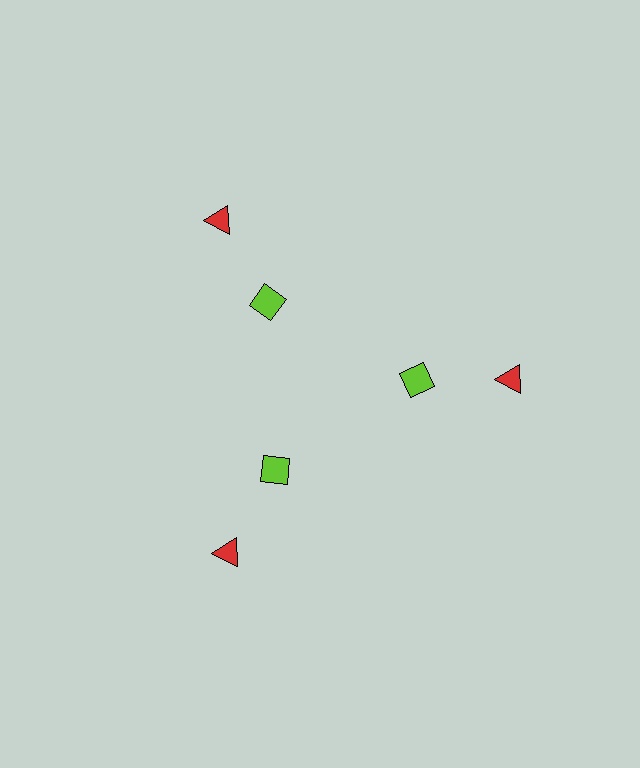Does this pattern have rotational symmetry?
Yes, this pattern has 3-fold rotational symmetry. It looks the same after rotating 120 degrees around the center.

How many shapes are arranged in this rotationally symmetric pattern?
There are 6 shapes, arranged in 3 groups of 2.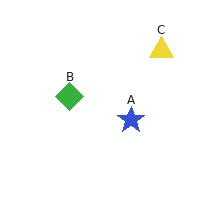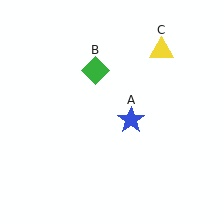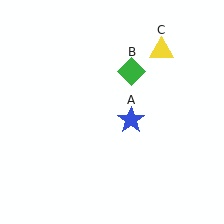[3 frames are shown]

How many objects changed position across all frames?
1 object changed position: green diamond (object B).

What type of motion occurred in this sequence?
The green diamond (object B) rotated clockwise around the center of the scene.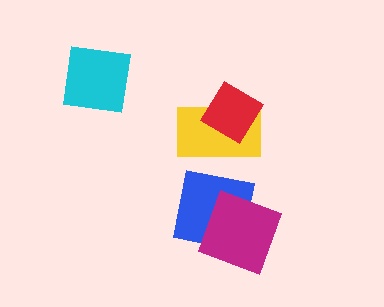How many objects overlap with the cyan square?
0 objects overlap with the cyan square.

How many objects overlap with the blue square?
1 object overlaps with the blue square.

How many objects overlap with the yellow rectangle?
1 object overlaps with the yellow rectangle.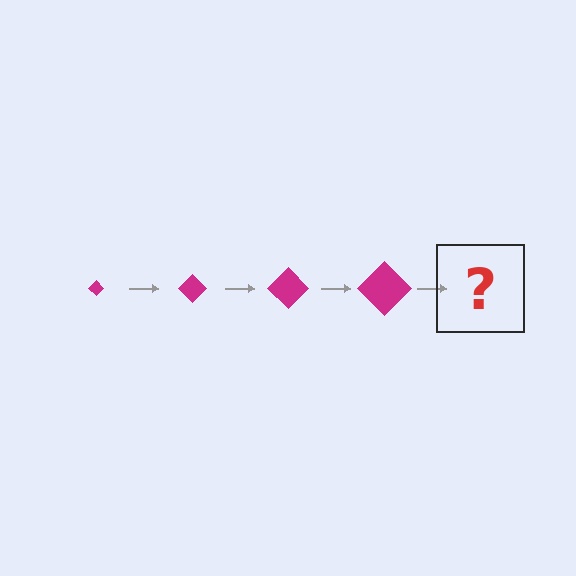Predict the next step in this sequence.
The next step is a magenta diamond, larger than the previous one.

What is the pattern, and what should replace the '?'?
The pattern is that the diamond gets progressively larger each step. The '?' should be a magenta diamond, larger than the previous one.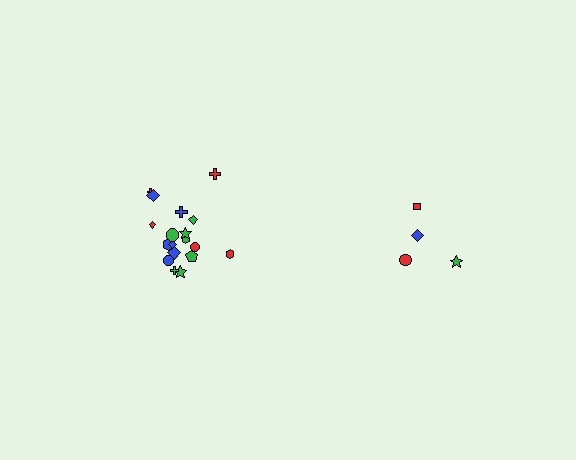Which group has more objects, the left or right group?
The left group.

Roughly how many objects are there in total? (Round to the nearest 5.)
Roughly 25 objects in total.